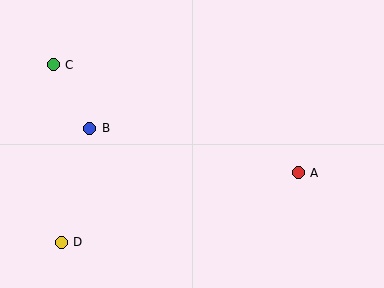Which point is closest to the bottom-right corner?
Point A is closest to the bottom-right corner.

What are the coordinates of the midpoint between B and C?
The midpoint between B and C is at (72, 97).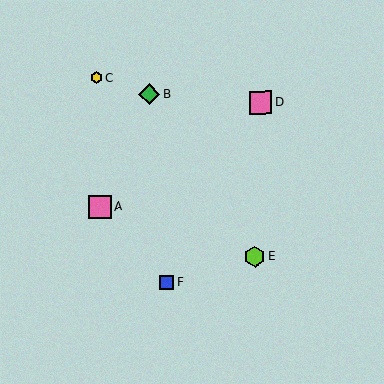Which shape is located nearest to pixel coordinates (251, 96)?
The pink square (labeled D) at (261, 102) is nearest to that location.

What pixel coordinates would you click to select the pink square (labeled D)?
Click at (261, 102) to select the pink square D.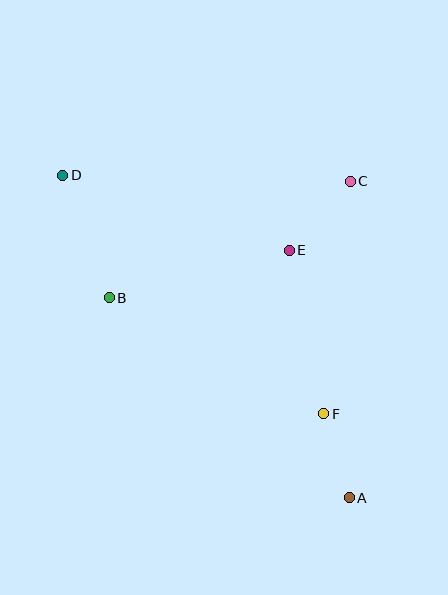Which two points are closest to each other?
Points A and F are closest to each other.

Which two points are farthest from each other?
Points A and D are farthest from each other.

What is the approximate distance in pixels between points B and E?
The distance between B and E is approximately 186 pixels.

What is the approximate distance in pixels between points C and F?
The distance between C and F is approximately 234 pixels.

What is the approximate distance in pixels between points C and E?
The distance between C and E is approximately 92 pixels.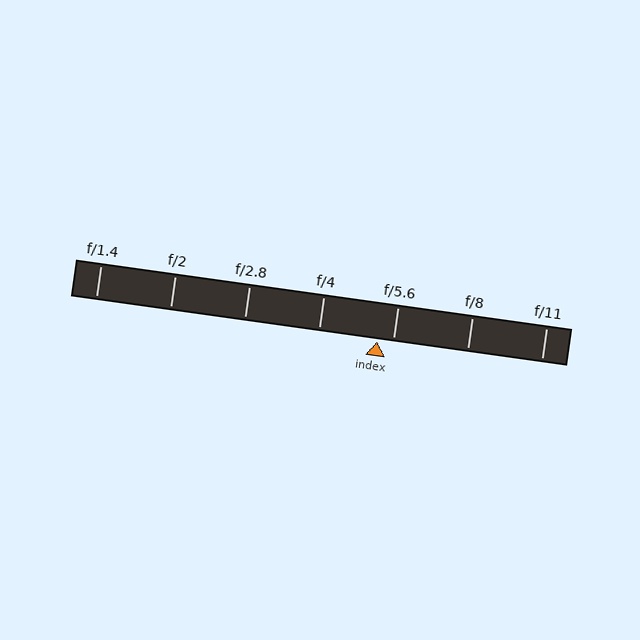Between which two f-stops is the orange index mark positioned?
The index mark is between f/4 and f/5.6.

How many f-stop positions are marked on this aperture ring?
There are 7 f-stop positions marked.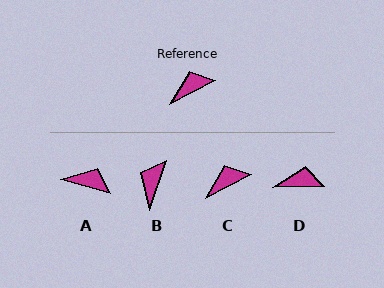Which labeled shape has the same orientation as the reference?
C.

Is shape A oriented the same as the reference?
No, it is off by about 43 degrees.